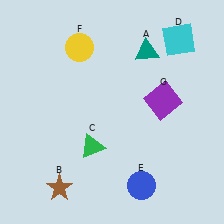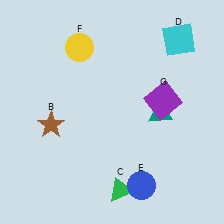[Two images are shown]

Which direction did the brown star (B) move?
The brown star (B) moved up.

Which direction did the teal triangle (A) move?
The teal triangle (A) moved down.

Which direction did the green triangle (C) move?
The green triangle (C) moved down.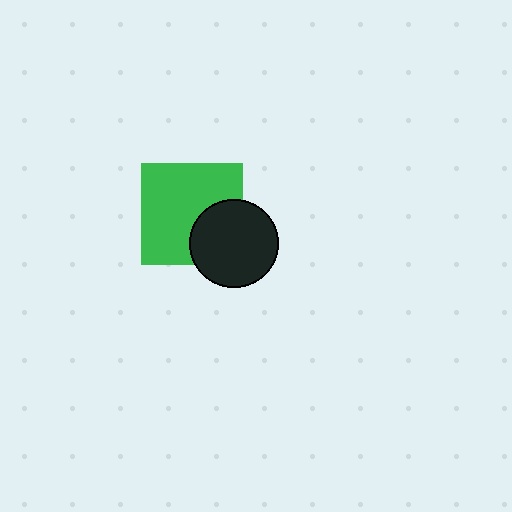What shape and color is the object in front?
The object in front is a black circle.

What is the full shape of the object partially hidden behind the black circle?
The partially hidden object is a green square.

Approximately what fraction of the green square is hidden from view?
Roughly 30% of the green square is hidden behind the black circle.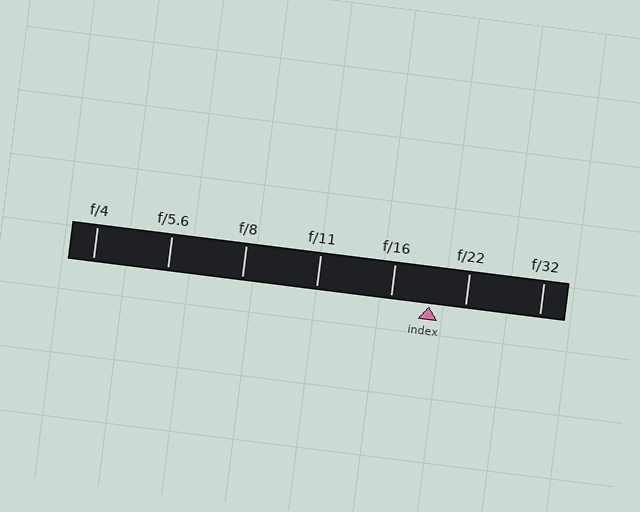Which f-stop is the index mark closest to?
The index mark is closest to f/22.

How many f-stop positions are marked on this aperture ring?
There are 7 f-stop positions marked.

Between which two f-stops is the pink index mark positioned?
The index mark is between f/16 and f/22.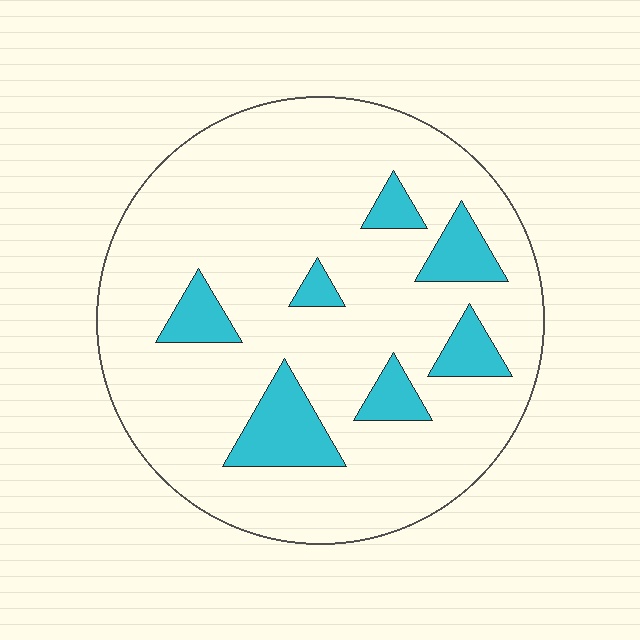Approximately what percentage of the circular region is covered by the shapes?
Approximately 15%.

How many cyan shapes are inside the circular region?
7.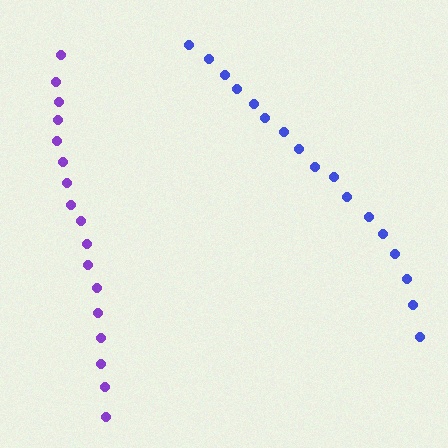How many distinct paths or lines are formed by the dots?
There are 2 distinct paths.